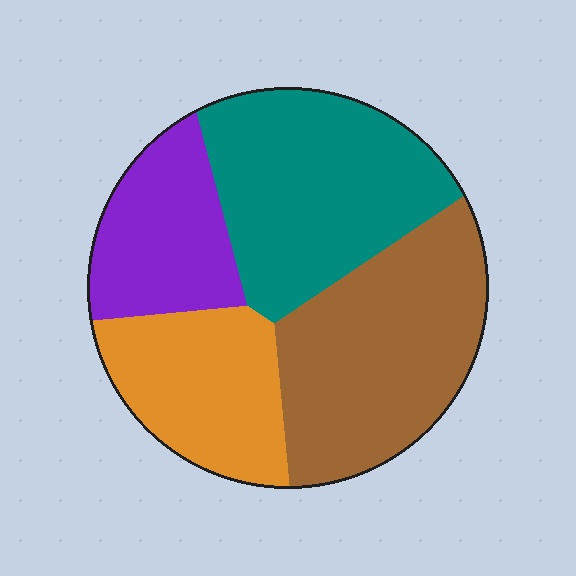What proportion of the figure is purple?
Purple covers roughly 15% of the figure.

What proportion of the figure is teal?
Teal covers 31% of the figure.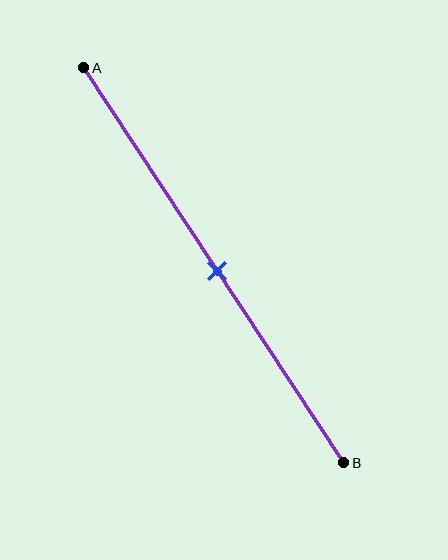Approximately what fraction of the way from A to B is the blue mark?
The blue mark is approximately 50% of the way from A to B.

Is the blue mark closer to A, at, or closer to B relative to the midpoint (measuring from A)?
The blue mark is approximately at the midpoint of segment AB.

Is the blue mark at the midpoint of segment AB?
Yes, the mark is approximately at the midpoint.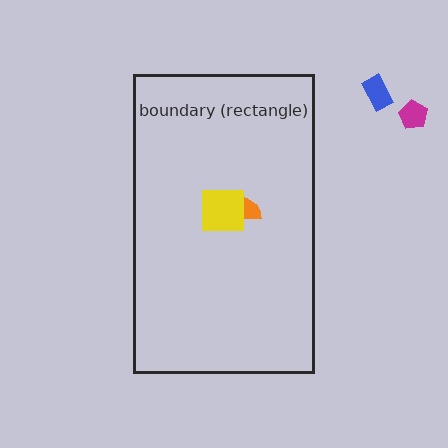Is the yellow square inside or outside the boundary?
Inside.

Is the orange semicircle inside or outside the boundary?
Inside.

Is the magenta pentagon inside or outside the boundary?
Outside.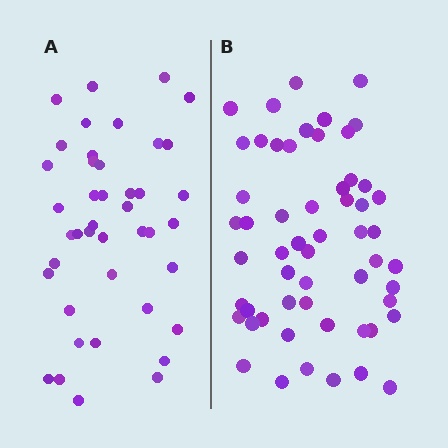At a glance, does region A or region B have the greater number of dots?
Region B (the right region) has more dots.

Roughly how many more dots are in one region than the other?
Region B has approximately 15 more dots than region A.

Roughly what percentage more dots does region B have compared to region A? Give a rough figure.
About 35% more.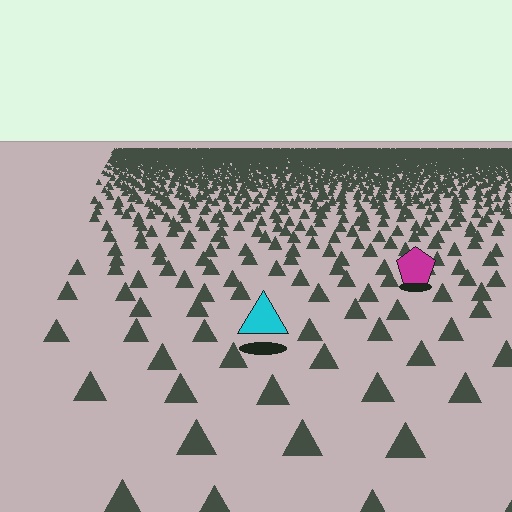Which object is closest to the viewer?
The cyan triangle is closest. The texture marks near it are larger and more spread out.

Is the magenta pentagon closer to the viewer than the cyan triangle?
No. The cyan triangle is closer — you can tell from the texture gradient: the ground texture is coarser near it.